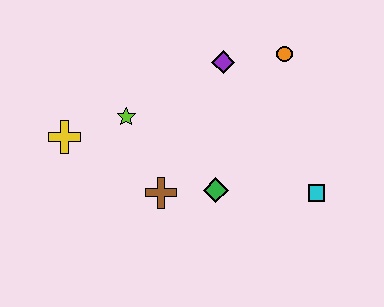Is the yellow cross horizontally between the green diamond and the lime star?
No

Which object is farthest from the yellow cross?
The cyan square is farthest from the yellow cross.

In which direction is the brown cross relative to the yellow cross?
The brown cross is to the right of the yellow cross.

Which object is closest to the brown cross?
The green diamond is closest to the brown cross.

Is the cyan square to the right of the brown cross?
Yes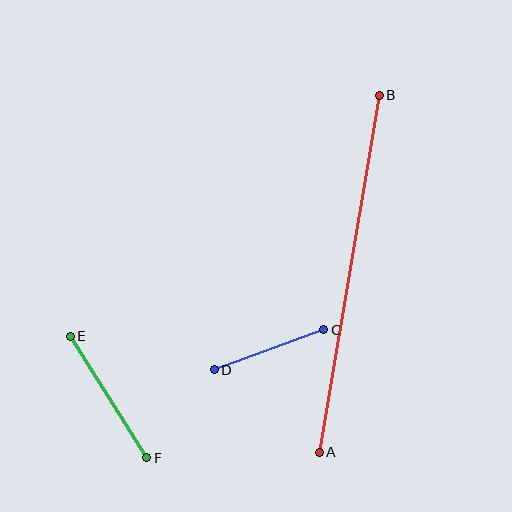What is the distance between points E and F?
The distance is approximately 144 pixels.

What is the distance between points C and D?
The distance is approximately 116 pixels.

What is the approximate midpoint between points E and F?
The midpoint is at approximately (109, 397) pixels.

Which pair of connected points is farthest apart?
Points A and B are farthest apart.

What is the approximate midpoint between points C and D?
The midpoint is at approximately (269, 350) pixels.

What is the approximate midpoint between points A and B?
The midpoint is at approximately (349, 274) pixels.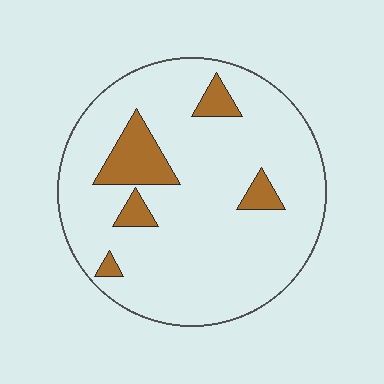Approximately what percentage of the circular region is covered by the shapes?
Approximately 10%.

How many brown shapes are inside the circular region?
5.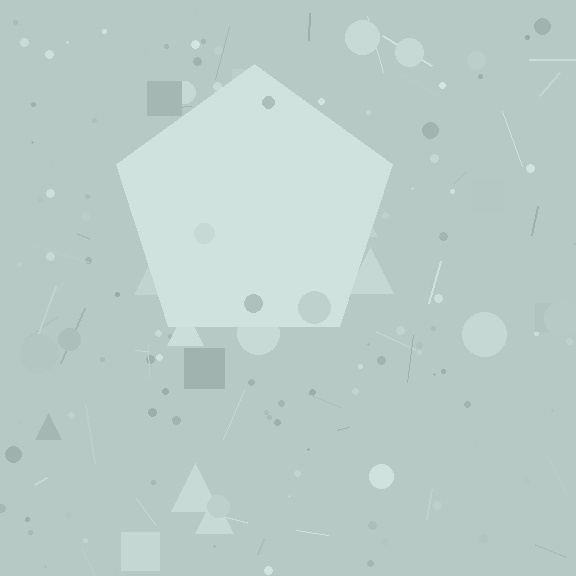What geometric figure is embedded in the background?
A pentagon is embedded in the background.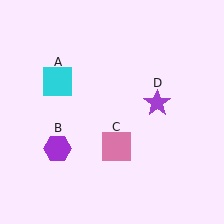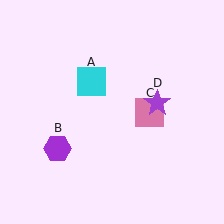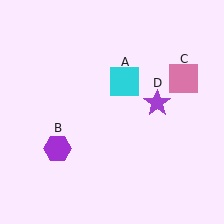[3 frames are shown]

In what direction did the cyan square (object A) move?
The cyan square (object A) moved right.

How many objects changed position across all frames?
2 objects changed position: cyan square (object A), pink square (object C).